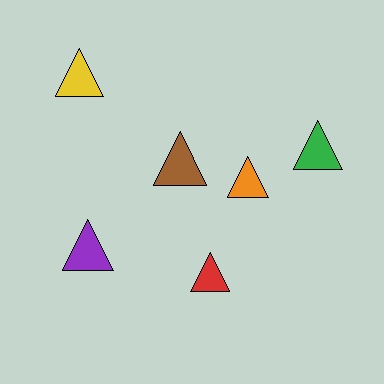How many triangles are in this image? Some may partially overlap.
There are 6 triangles.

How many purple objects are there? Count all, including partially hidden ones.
There is 1 purple object.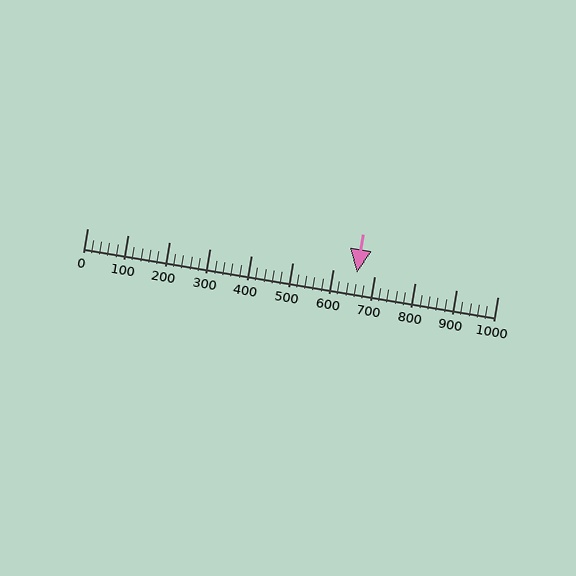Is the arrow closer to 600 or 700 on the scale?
The arrow is closer to 700.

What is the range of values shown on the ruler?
The ruler shows values from 0 to 1000.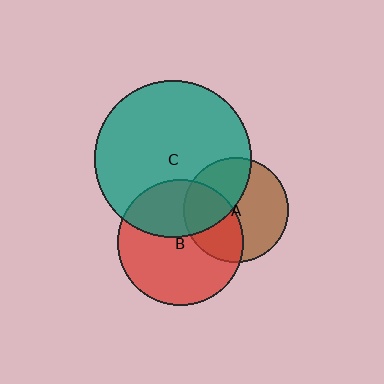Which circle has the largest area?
Circle C (teal).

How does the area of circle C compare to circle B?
Approximately 1.5 times.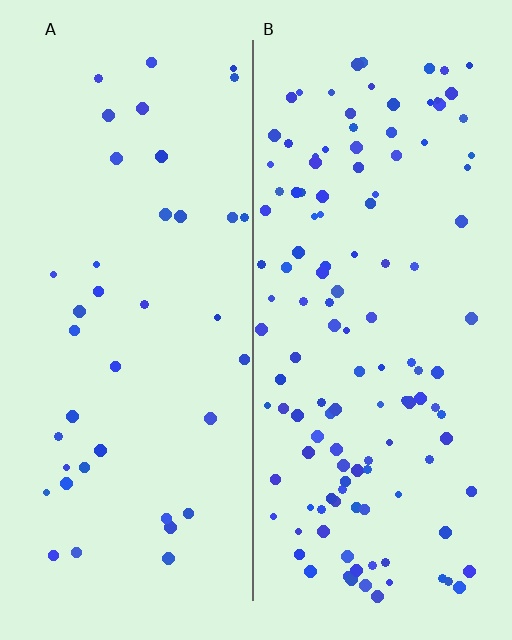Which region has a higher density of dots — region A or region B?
B (the right).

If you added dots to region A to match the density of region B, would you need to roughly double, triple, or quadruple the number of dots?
Approximately triple.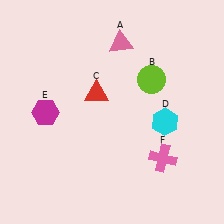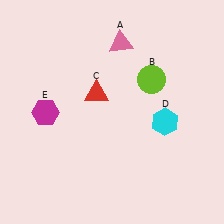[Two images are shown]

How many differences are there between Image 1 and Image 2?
There is 1 difference between the two images.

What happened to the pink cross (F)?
The pink cross (F) was removed in Image 2. It was in the bottom-right area of Image 1.